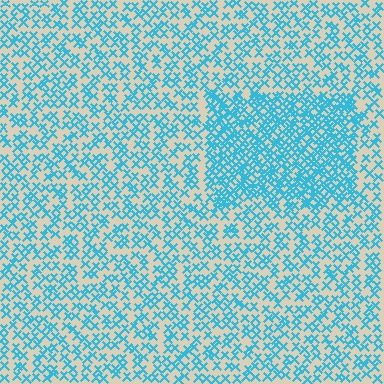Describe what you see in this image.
The image contains small cyan elements arranged at two different densities. A rectangle-shaped region is visible where the elements are more densely packed than the surrounding area.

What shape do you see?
I see a rectangle.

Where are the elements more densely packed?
The elements are more densely packed inside the rectangle boundary.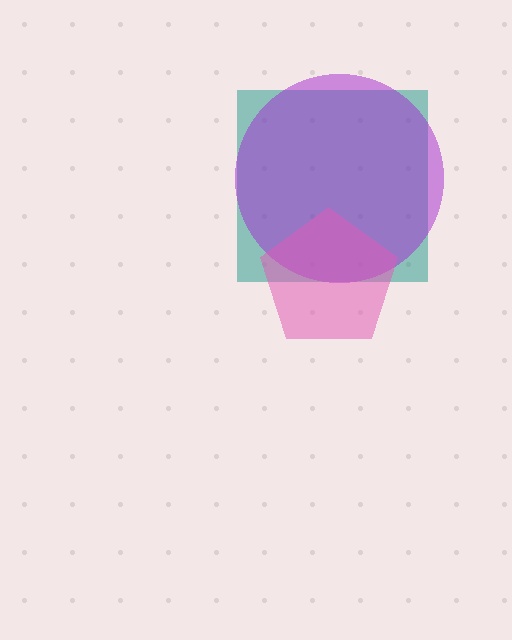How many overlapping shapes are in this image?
There are 3 overlapping shapes in the image.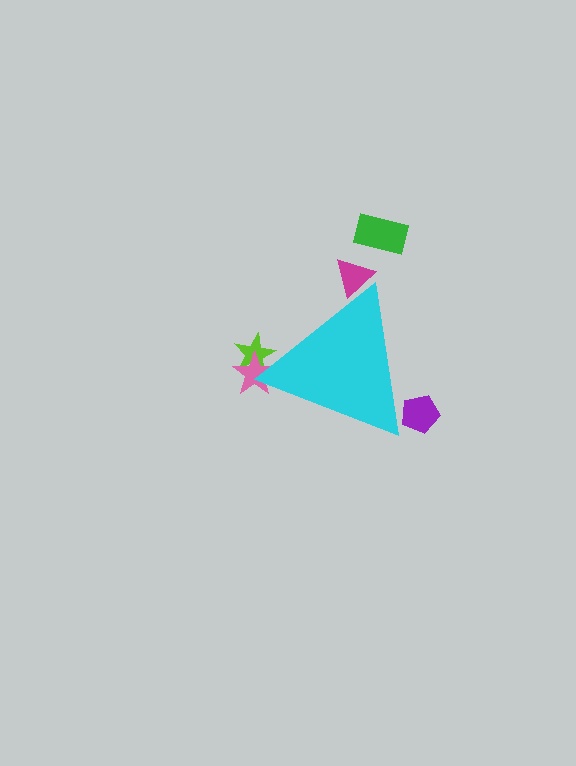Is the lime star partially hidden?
Yes, the lime star is partially hidden behind the cyan triangle.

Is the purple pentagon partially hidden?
Yes, the purple pentagon is partially hidden behind the cyan triangle.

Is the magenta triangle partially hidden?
Yes, the magenta triangle is partially hidden behind the cyan triangle.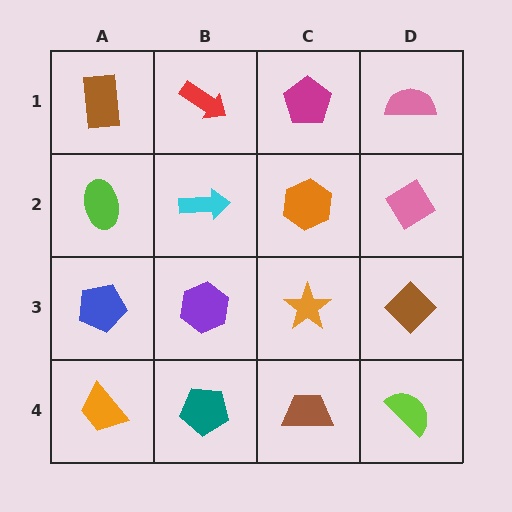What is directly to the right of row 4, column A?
A teal pentagon.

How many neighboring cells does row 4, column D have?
2.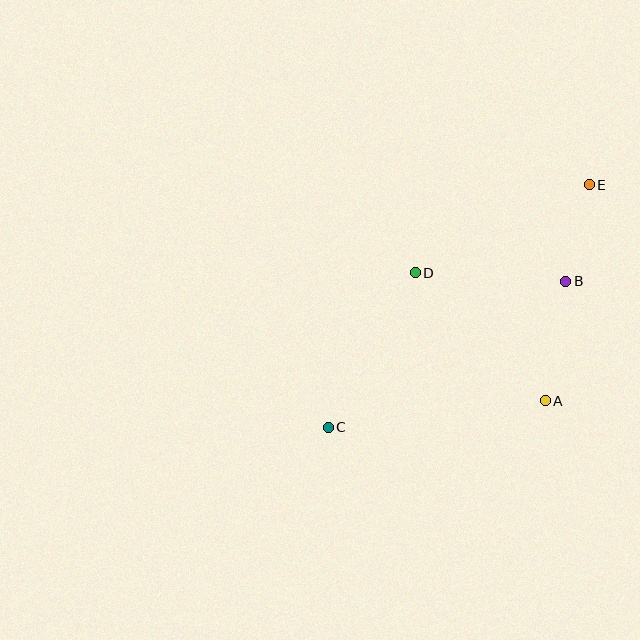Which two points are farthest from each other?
Points C and E are farthest from each other.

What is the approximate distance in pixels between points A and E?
The distance between A and E is approximately 220 pixels.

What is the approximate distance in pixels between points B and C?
The distance between B and C is approximately 279 pixels.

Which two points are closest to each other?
Points B and E are closest to each other.